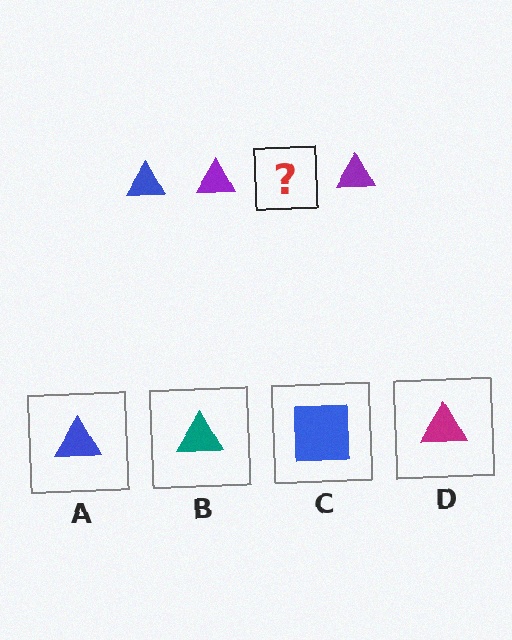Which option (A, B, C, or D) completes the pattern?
A.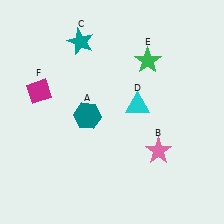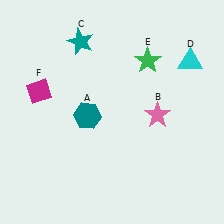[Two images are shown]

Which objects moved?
The objects that moved are: the pink star (B), the cyan triangle (D).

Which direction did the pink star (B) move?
The pink star (B) moved up.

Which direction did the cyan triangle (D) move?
The cyan triangle (D) moved right.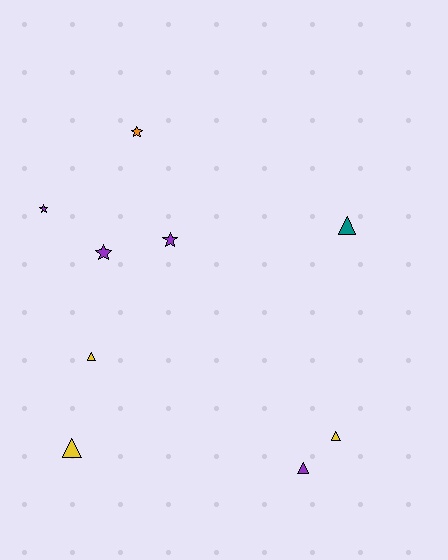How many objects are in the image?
There are 9 objects.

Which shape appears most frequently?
Triangle, with 5 objects.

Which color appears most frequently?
Purple, with 4 objects.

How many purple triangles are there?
There is 1 purple triangle.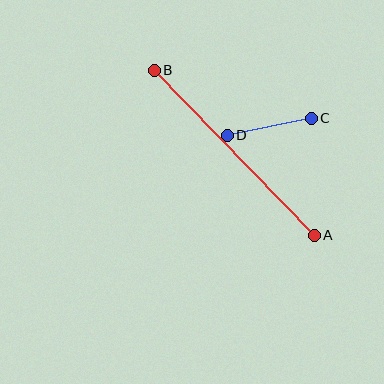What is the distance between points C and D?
The distance is approximately 86 pixels.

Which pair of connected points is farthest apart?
Points A and B are farthest apart.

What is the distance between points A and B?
The distance is approximately 230 pixels.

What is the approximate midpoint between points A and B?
The midpoint is at approximately (234, 153) pixels.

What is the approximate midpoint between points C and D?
The midpoint is at approximately (269, 127) pixels.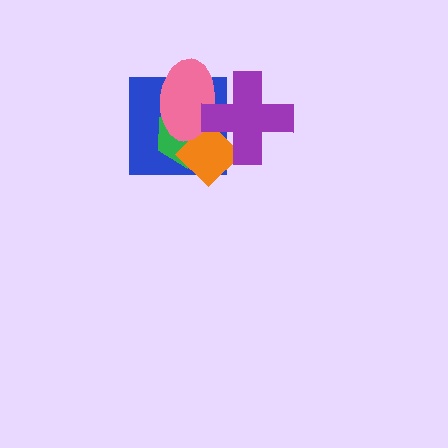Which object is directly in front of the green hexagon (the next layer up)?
The orange diamond is directly in front of the green hexagon.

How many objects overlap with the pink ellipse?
4 objects overlap with the pink ellipse.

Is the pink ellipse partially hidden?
Yes, it is partially covered by another shape.